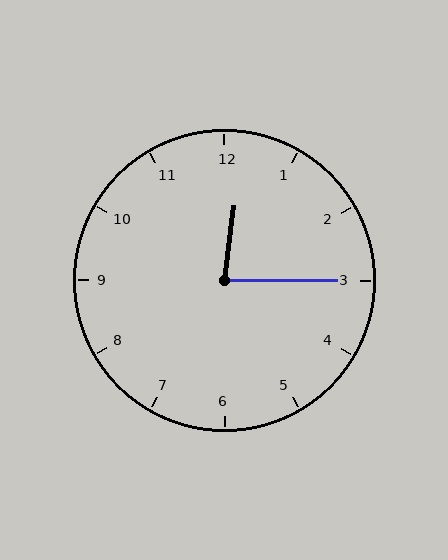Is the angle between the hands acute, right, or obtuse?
It is acute.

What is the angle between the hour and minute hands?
Approximately 82 degrees.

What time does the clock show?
12:15.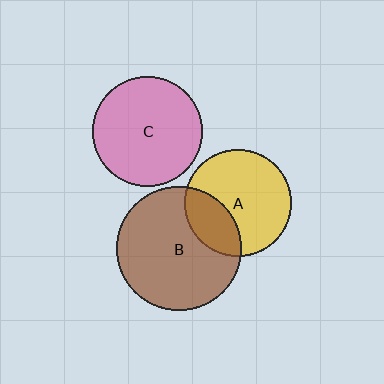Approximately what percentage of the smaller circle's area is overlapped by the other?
Approximately 25%.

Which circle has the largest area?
Circle B (brown).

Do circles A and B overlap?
Yes.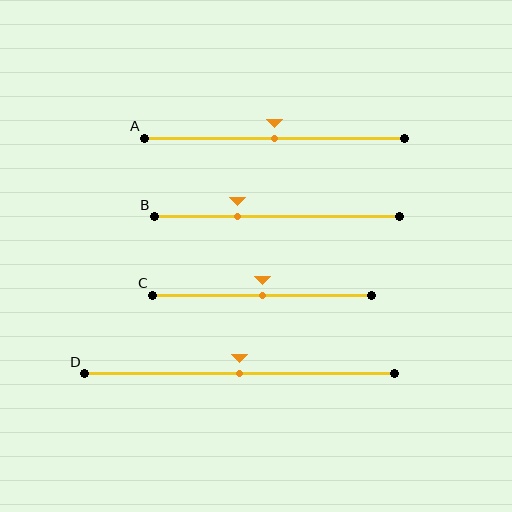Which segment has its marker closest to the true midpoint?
Segment A has its marker closest to the true midpoint.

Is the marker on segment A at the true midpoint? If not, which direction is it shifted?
Yes, the marker on segment A is at the true midpoint.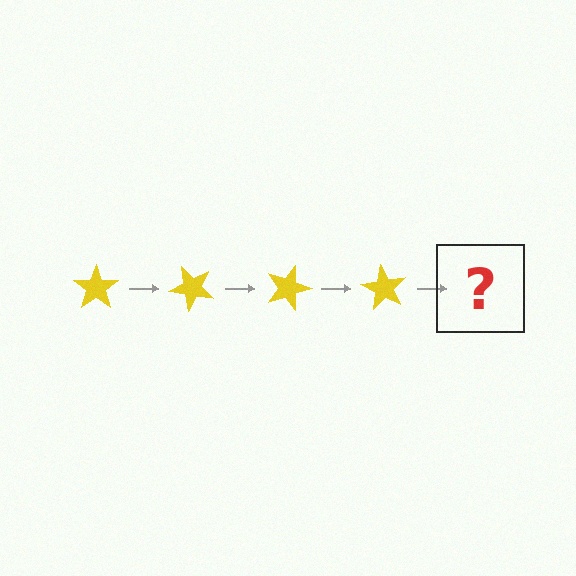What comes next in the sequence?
The next element should be a yellow star rotated 180 degrees.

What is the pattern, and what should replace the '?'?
The pattern is that the star rotates 45 degrees each step. The '?' should be a yellow star rotated 180 degrees.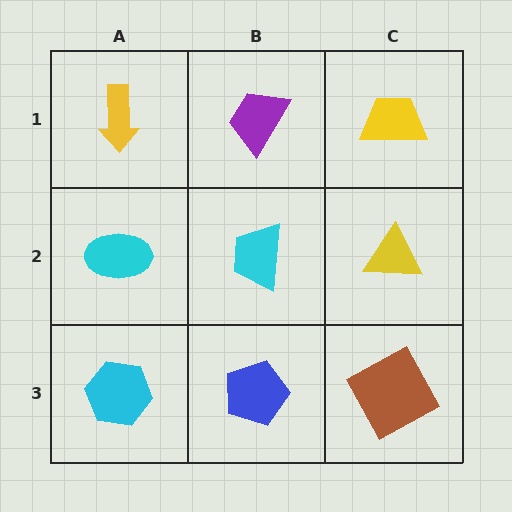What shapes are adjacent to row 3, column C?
A yellow triangle (row 2, column C), a blue pentagon (row 3, column B).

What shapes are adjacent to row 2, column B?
A purple trapezoid (row 1, column B), a blue pentagon (row 3, column B), a cyan ellipse (row 2, column A), a yellow triangle (row 2, column C).